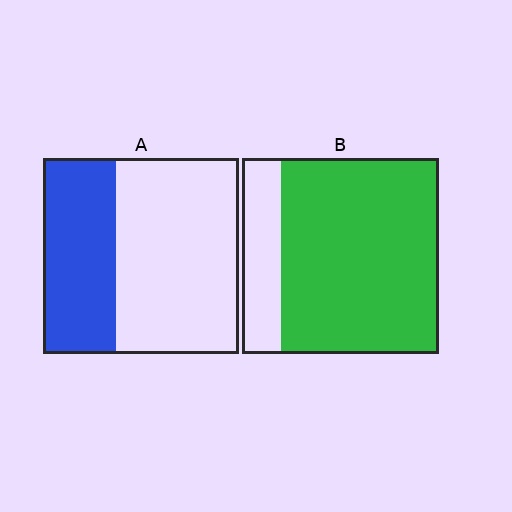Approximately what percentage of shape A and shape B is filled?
A is approximately 35% and B is approximately 80%.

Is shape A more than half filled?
No.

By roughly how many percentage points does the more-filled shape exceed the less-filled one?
By roughly 45 percentage points (B over A).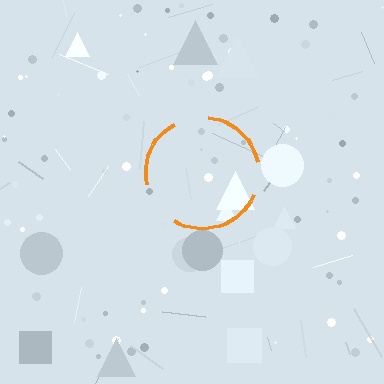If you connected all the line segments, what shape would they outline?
They would outline a circle.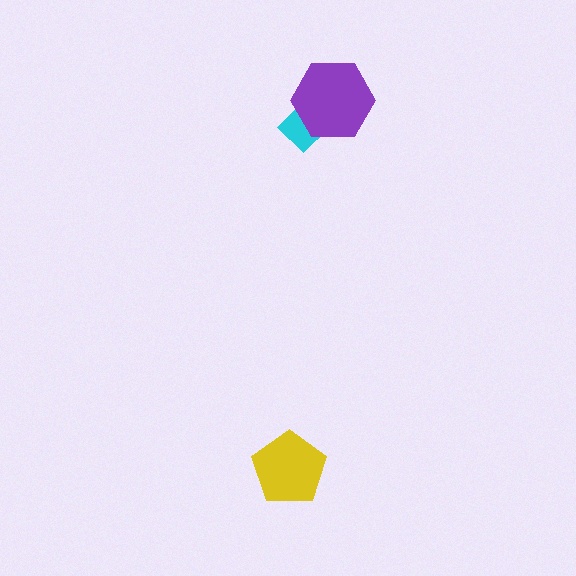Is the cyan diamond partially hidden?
Yes, it is partially covered by another shape.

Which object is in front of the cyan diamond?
The purple hexagon is in front of the cyan diamond.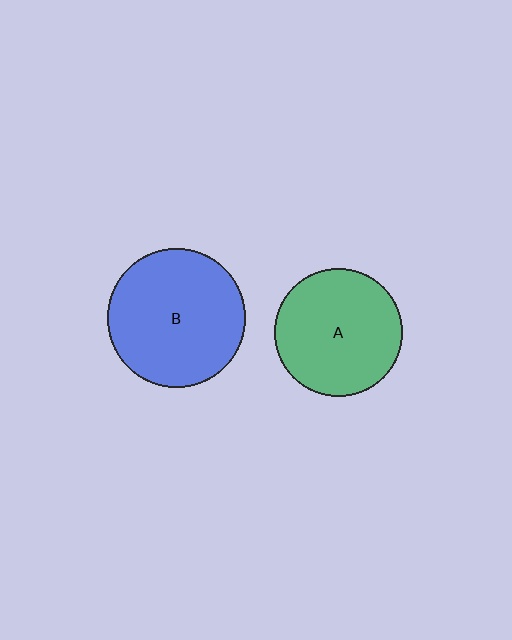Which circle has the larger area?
Circle B (blue).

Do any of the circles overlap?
No, none of the circles overlap.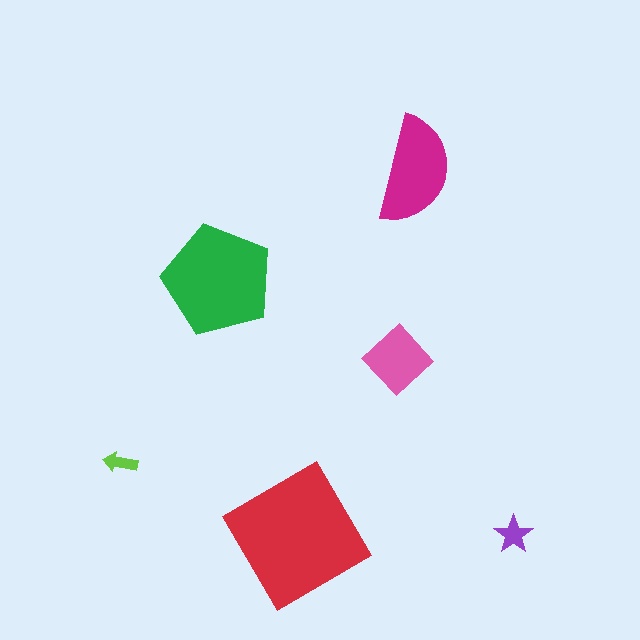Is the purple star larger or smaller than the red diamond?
Smaller.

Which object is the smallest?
The lime arrow.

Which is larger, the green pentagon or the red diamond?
The red diamond.